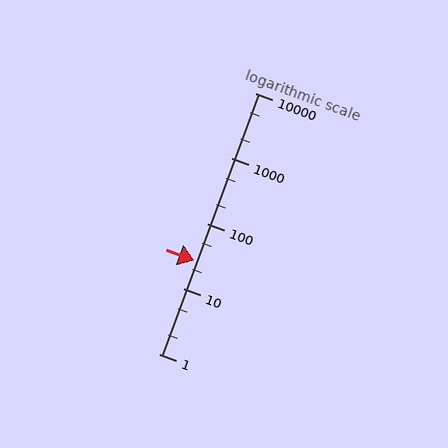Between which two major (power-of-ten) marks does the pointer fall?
The pointer is between 10 and 100.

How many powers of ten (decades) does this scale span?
The scale spans 4 decades, from 1 to 10000.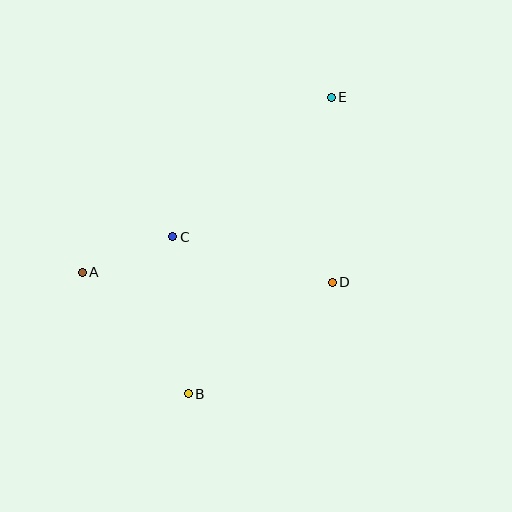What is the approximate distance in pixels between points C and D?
The distance between C and D is approximately 166 pixels.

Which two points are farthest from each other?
Points B and E are farthest from each other.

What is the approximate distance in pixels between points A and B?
The distance between A and B is approximately 161 pixels.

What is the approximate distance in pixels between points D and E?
The distance between D and E is approximately 185 pixels.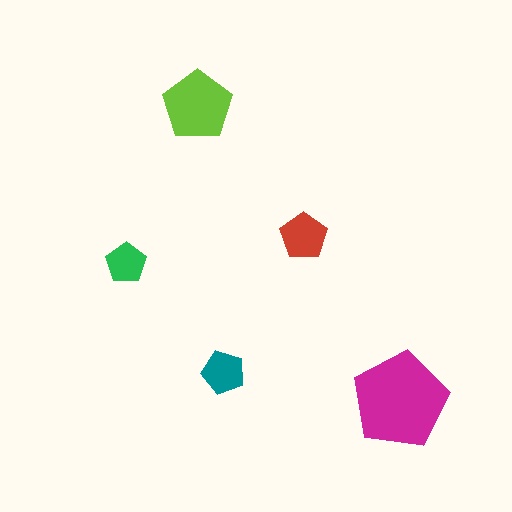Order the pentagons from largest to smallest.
the magenta one, the lime one, the red one, the teal one, the green one.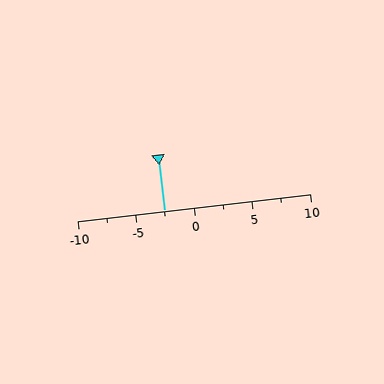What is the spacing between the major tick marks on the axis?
The major ticks are spaced 5 apart.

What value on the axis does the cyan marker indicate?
The marker indicates approximately -2.5.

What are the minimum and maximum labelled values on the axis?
The axis runs from -10 to 10.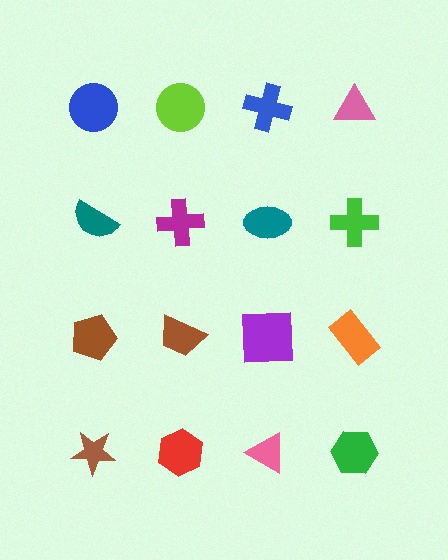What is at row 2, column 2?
A magenta cross.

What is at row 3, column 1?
A brown pentagon.